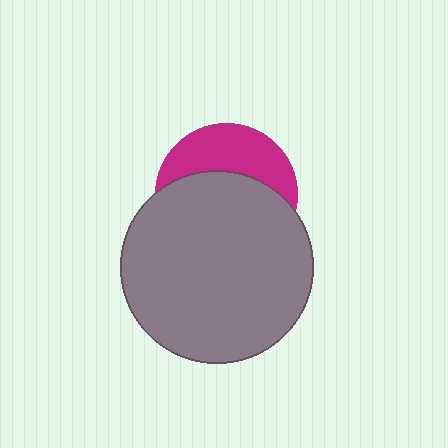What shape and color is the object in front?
The object in front is a gray circle.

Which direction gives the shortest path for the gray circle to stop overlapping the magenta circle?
Moving down gives the shortest separation.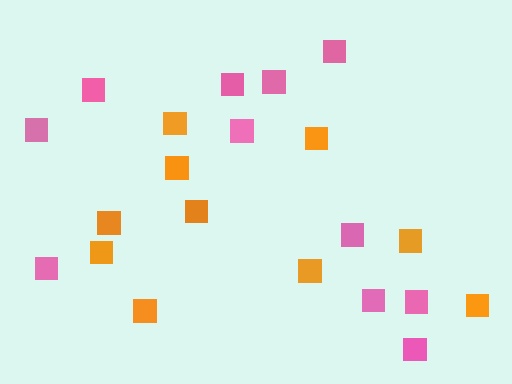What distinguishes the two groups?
There are 2 groups: one group of orange squares (10) and one group of pink squares (11).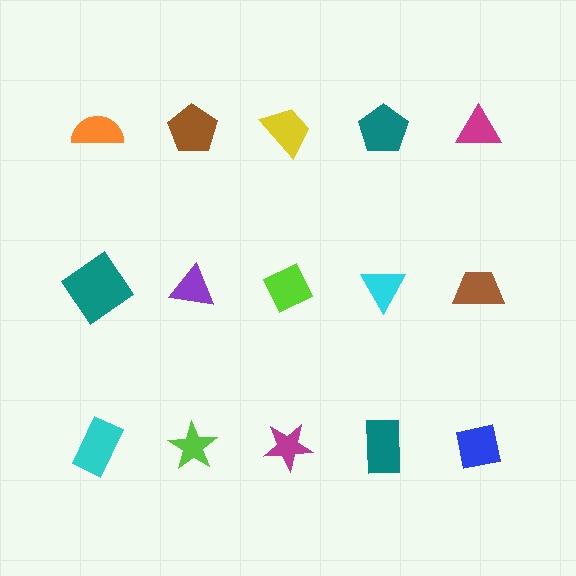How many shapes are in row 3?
5 shapes.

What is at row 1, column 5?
A magenta triangle.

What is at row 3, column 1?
A cyan rectangle.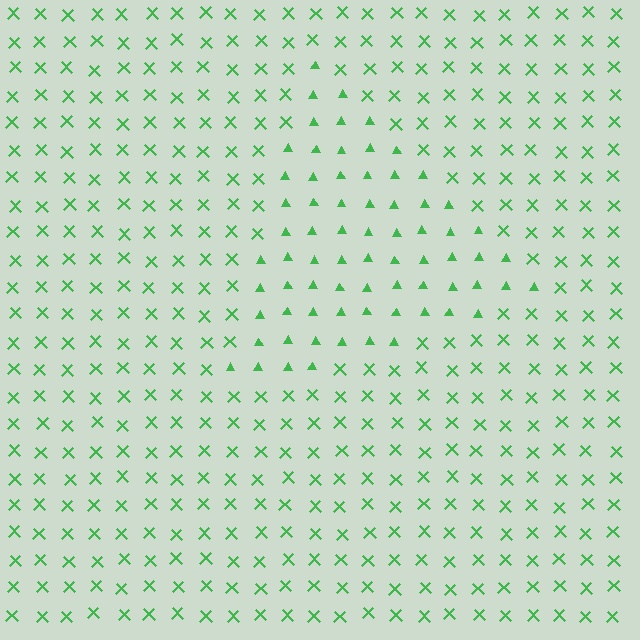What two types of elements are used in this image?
The image uses triangles inside the triangle region and X marks outside it.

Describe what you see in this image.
The image is filled with small green elements arranged in a uniform grid. A triangle-shaped region contains triangles, while the surrounding area contains X marks. The boundary is defined purely by the change in element shape.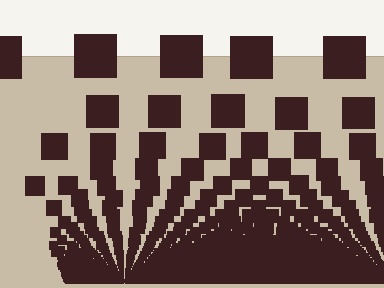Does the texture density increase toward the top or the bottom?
Density increases toward the bottom.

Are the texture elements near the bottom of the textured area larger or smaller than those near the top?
Smaller. The gradient is inverted — elements near the bottom are smaller and denser.